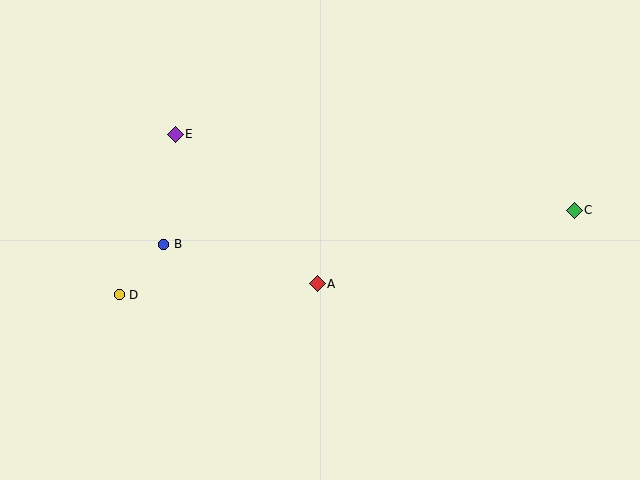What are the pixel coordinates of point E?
Point E is at (175, 134).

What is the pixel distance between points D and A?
The distance between D and A is 198 pixels.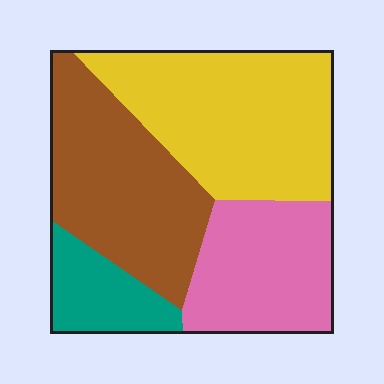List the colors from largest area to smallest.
From largest to smallest: yellow, brown, pink, teal.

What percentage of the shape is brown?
Brown takes up between a sixth and a third of the shape.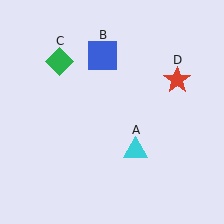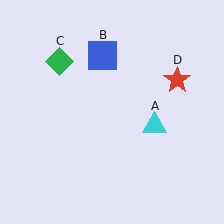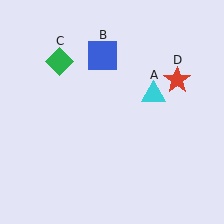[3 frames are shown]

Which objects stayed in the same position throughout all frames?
Blue square (object B) and green diamond (object C) and red star (object D) remained stationary.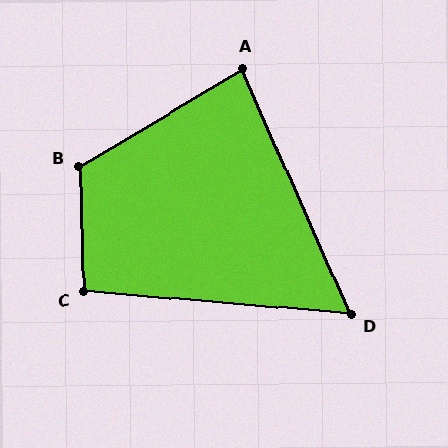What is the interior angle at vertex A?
Approximately 83 degrees (acute).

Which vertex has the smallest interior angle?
D, at approximately 61 degrees.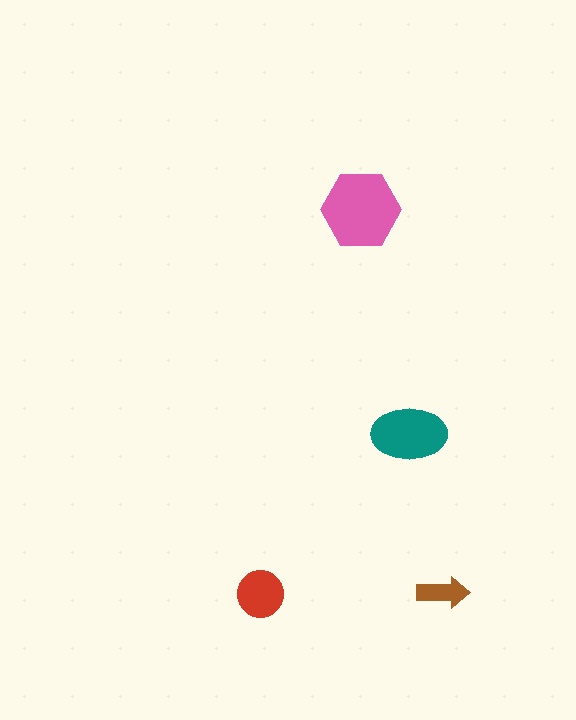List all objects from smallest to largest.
The brown arrow, the red circle, the teal ellipse, the pink hexagon.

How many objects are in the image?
There are 4 objects in the image.